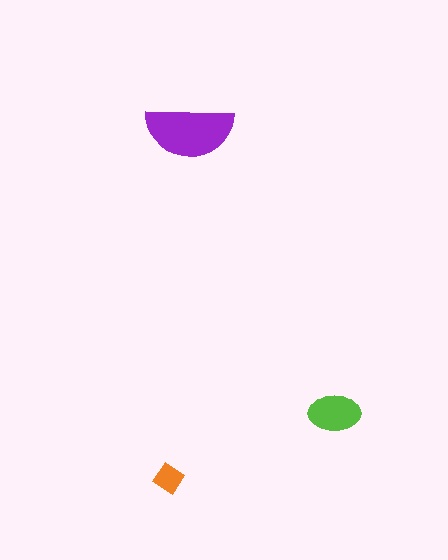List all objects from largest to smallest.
The purple semicircle, the lime ellipse, the orange diamond.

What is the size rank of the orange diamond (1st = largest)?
3rd.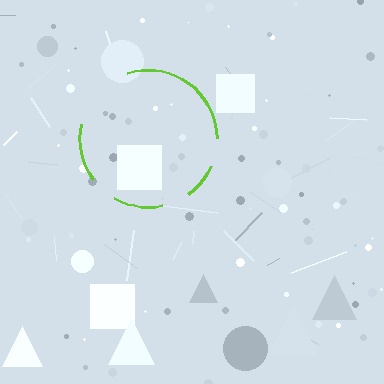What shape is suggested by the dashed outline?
The dashed outline suggests a circle.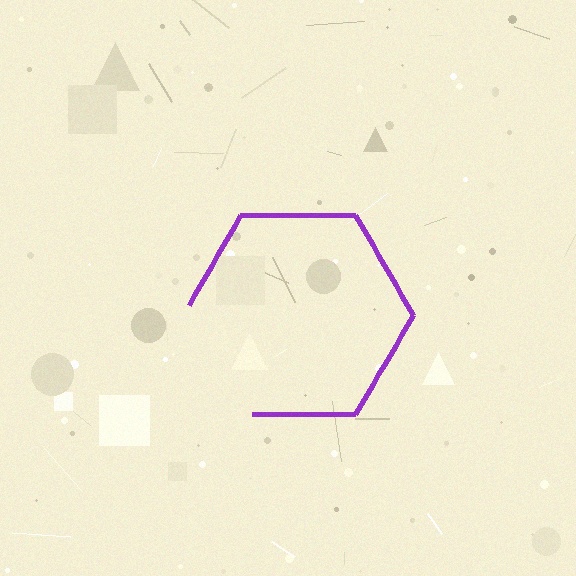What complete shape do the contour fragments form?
The contour fragments form a hexagon.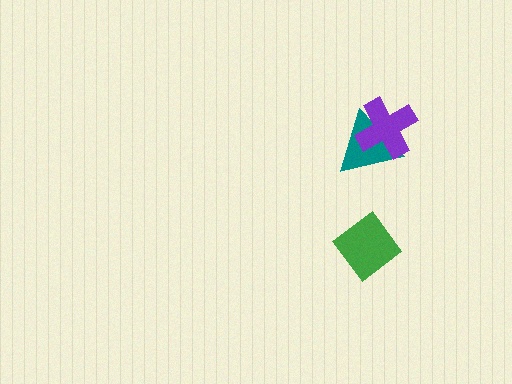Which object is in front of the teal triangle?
The purple cross is in front of the teal triangle.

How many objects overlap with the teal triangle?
1 object overlaps with the teal triangle.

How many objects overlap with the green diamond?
0 objects overlap with the green diamond.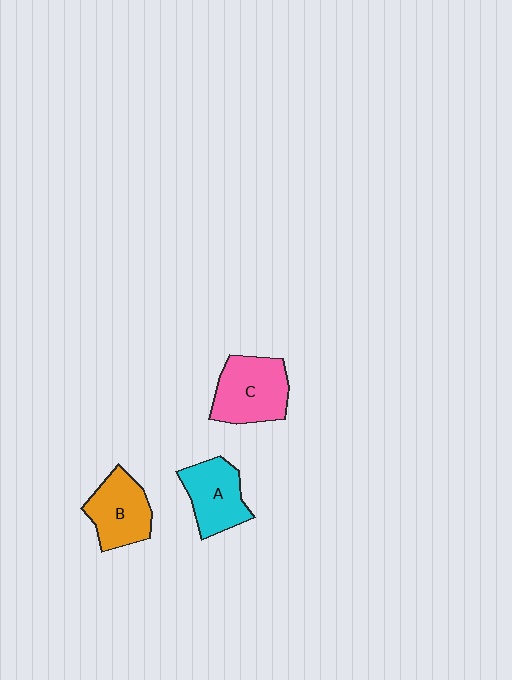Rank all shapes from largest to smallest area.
From largest to smallest: C (pink), B (orange), A (cyan).